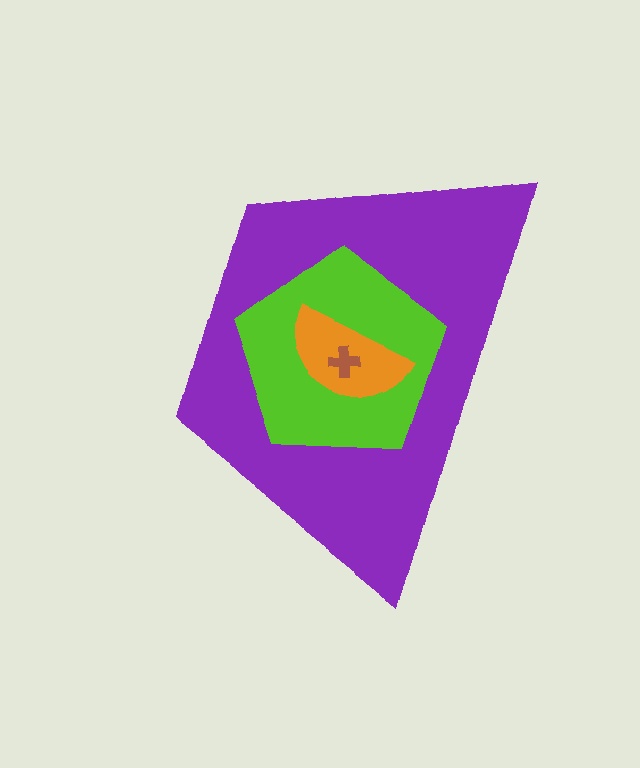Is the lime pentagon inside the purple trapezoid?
Yes.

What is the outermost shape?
The purple trapezoid.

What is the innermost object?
The brown cross.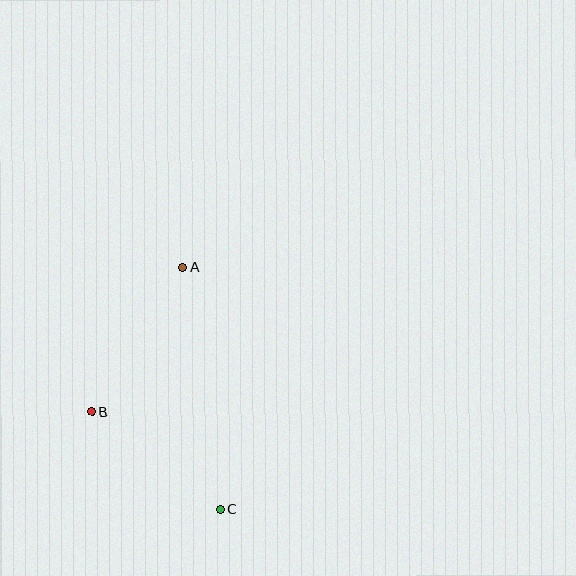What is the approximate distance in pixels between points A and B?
The distance between A and B is approximately 170 pixels.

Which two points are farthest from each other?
Points A and C are farthest from each other.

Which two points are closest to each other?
Points B and C are closest to each other.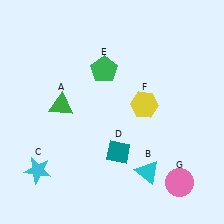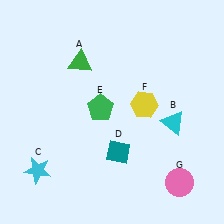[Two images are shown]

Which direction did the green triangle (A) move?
The green triangle (A) moved up.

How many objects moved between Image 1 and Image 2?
3 objects moved between the two images.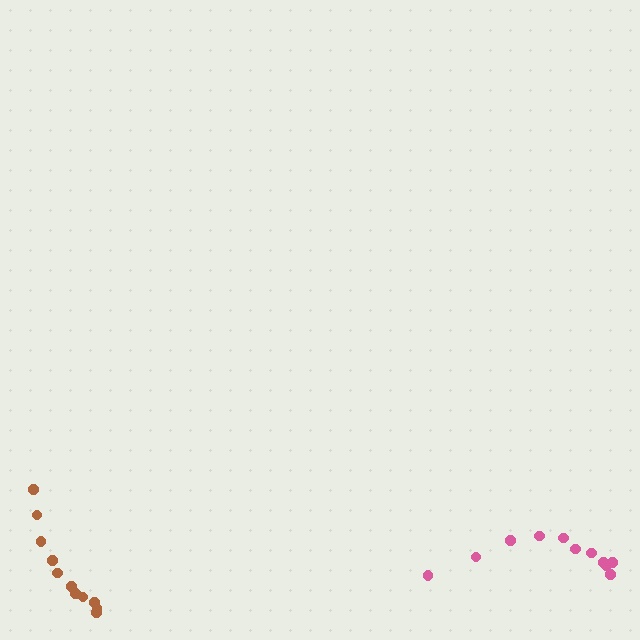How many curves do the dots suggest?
There are 2 distinct paths.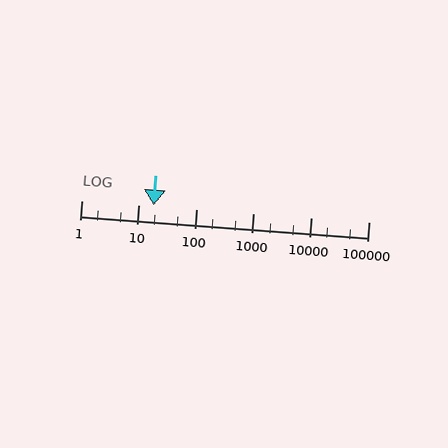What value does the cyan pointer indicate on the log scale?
The pointer indicates approximately 18.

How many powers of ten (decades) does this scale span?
The scale spans 5 decades, from 1 to 100000.